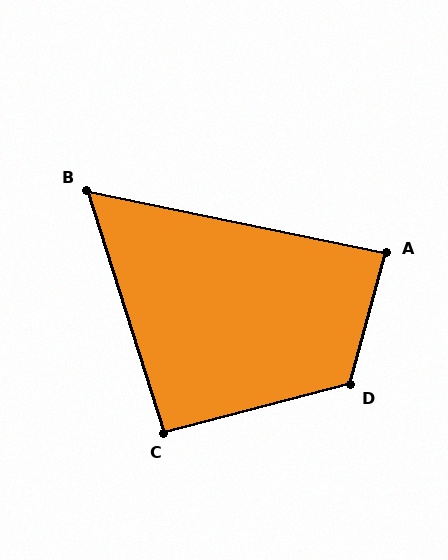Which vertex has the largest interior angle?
D, at approximately 119 degrees.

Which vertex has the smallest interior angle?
B, at approximately 61 degrees.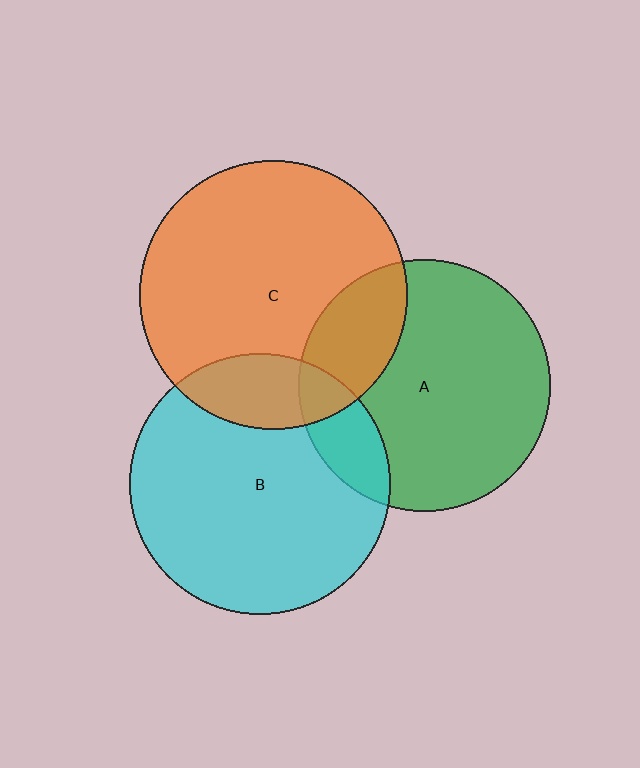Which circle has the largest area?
Circle C (orange).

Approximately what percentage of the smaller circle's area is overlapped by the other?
Approximately 20%.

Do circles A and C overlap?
Yes.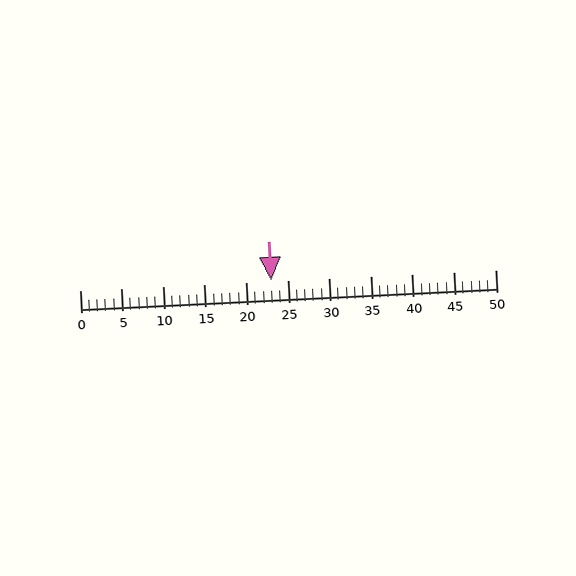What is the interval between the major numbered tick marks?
The major tick marks are spaced 5 units apart.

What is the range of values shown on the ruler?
The ruler shows values from 0 to 50.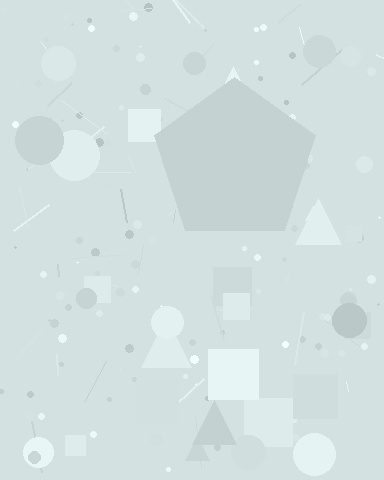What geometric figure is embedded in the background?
A pentagon is embedded in the background.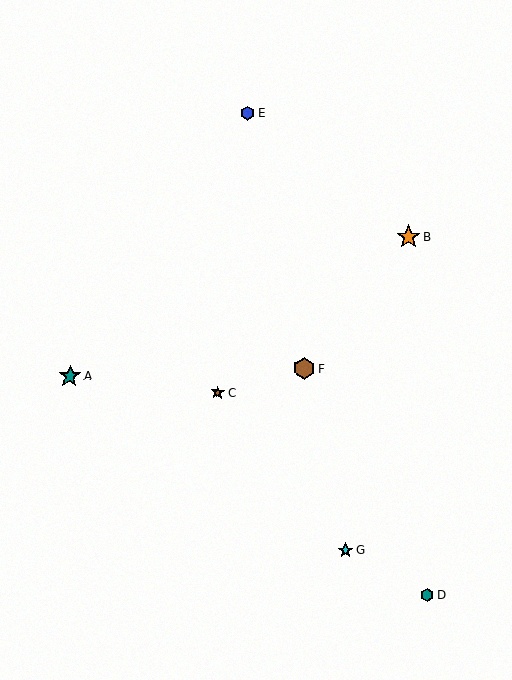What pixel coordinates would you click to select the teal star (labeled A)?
Click at (70, 376) to select the teal star A.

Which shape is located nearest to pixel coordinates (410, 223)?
The orange star (labeled B) at (409, 237) is nearest to that location.